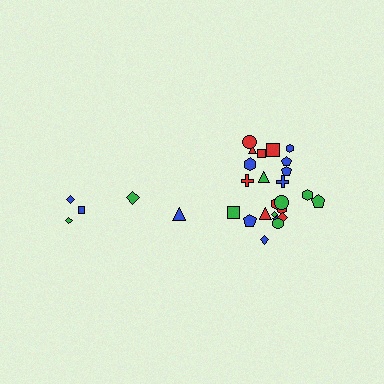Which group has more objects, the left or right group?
The right group.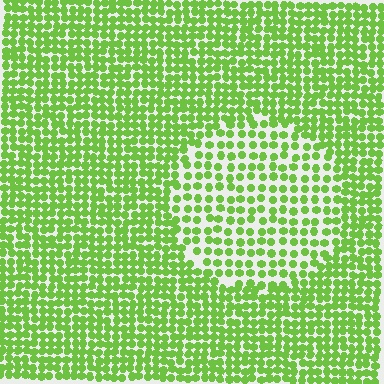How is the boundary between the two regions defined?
The boundary is defined by a change in element density (approximately 1.7x ratio). All elements are the same color, size, and shape.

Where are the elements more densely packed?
The elements are more densely packed outside the circle boundary.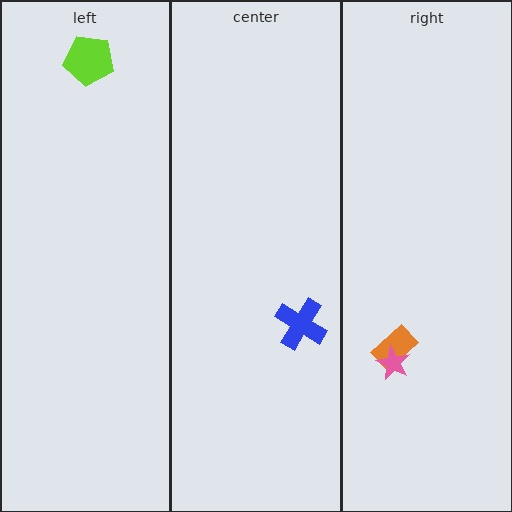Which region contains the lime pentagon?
The left region.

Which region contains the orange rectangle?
The right region.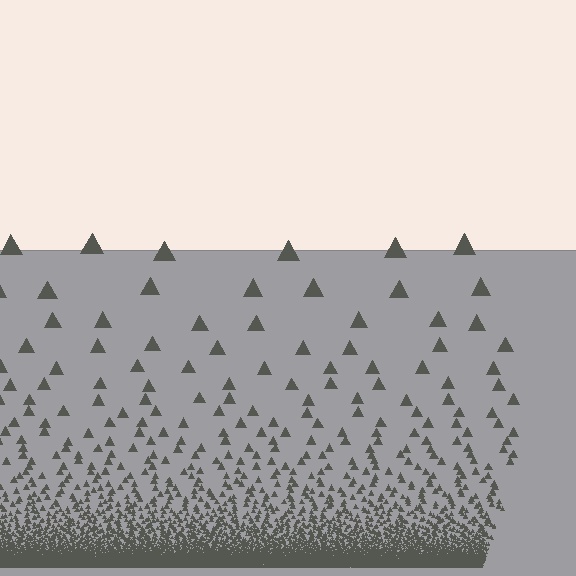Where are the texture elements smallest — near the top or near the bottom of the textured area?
Near the bottom.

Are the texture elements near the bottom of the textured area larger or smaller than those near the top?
Smaller. The gradient is inverted — elements near the bottom are smaller and denser.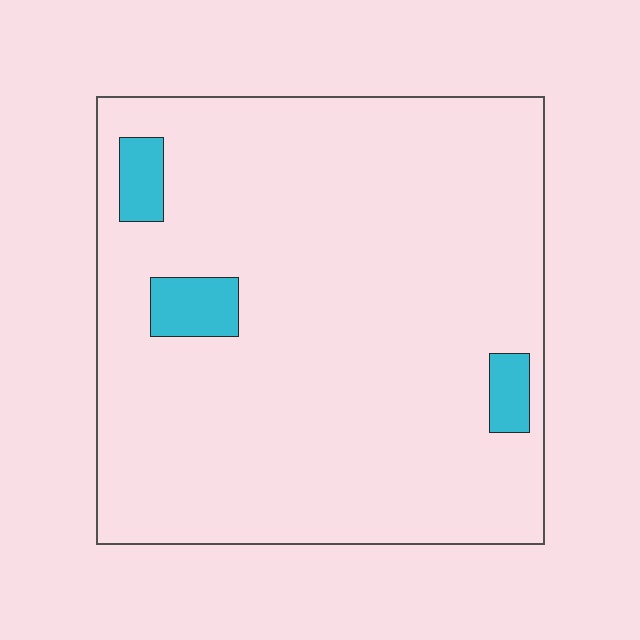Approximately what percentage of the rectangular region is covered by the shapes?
Approximately 5%.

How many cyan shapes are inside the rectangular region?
3.